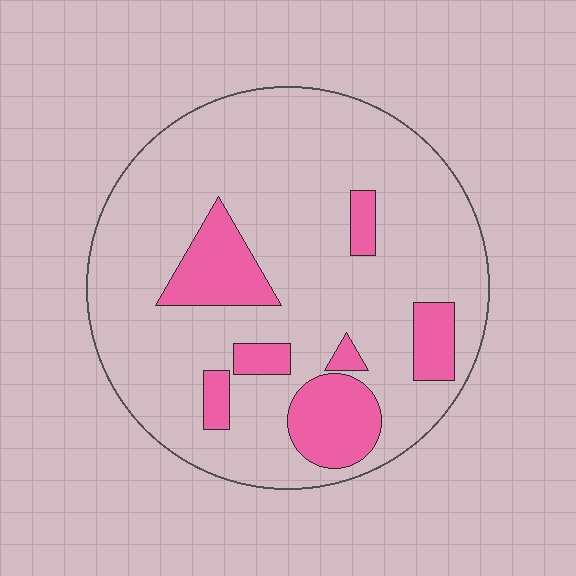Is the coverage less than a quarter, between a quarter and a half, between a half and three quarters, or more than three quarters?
Less than a quarter.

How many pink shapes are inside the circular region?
7.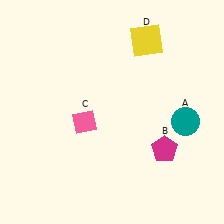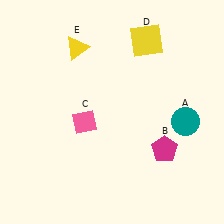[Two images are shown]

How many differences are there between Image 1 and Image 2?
There is 1 difference between the two images.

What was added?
A yellow triangle (E) was added in Image 2.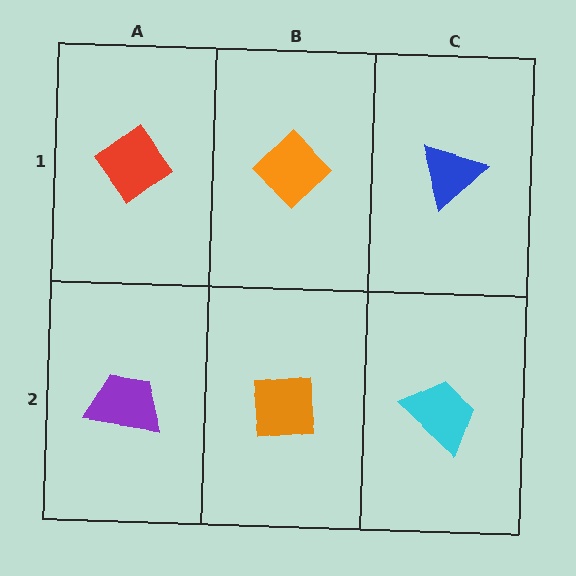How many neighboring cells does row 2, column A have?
2.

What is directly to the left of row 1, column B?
A red diamond.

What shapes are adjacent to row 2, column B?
An orange diamond (row 1, column B), a purple trapezoid (row 2, column A), a cyan trapezoid (row 2, column C).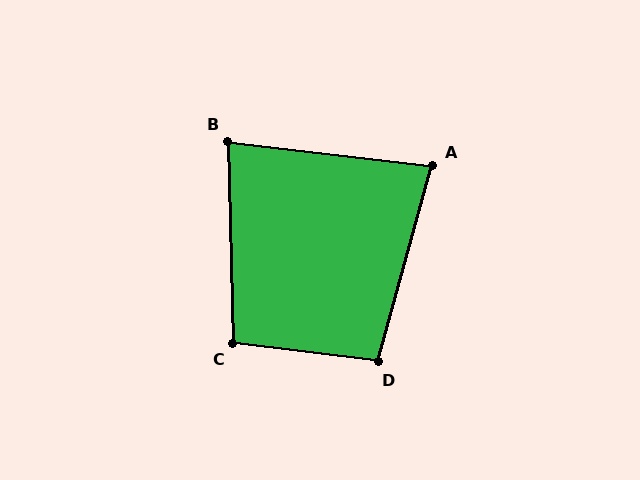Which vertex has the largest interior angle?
C, at approximately 99 degrees.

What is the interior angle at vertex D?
Approximately 98 degrees (obtuse).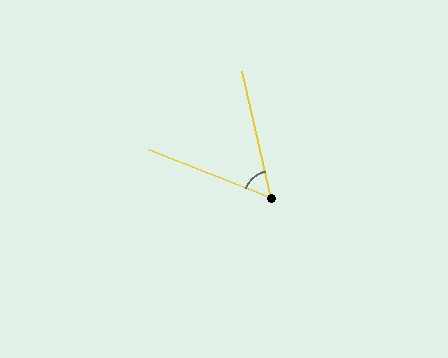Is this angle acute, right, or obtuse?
It is acute.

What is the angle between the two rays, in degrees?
Approximately 56 degrees.